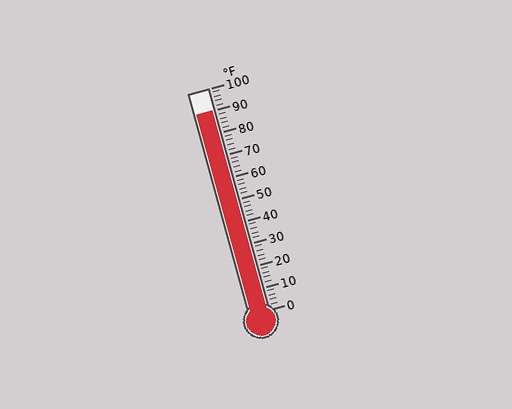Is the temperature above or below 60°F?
The temperature is above 60°F.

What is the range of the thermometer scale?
The thermometer scale ranges from 0°F to 100°F.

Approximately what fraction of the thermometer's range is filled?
The thermometer is filled to approximately 90% of its range.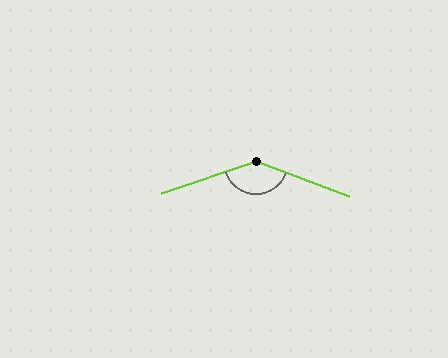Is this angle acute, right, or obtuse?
It is obtuse.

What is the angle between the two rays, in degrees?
Approximately 141 degrees.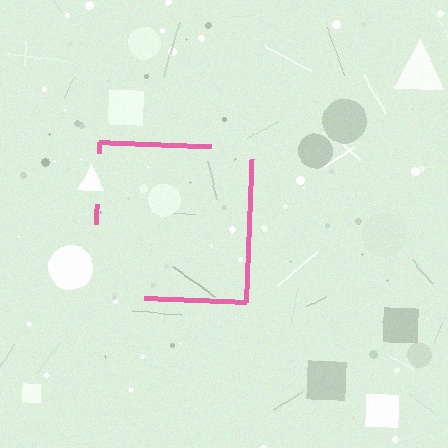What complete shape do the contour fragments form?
The contour fragments form a square.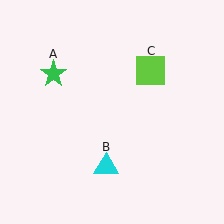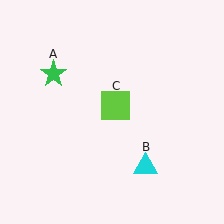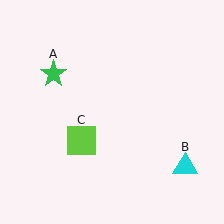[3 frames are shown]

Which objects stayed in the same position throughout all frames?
Green star (object A) remained stationary.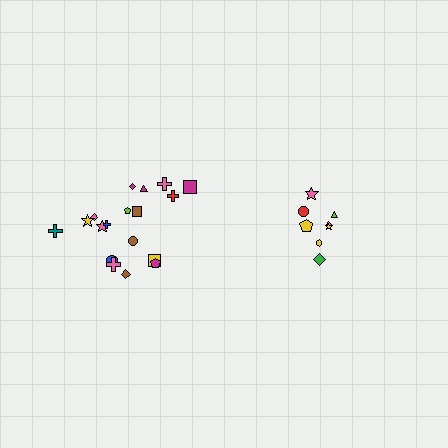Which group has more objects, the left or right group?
The left group.